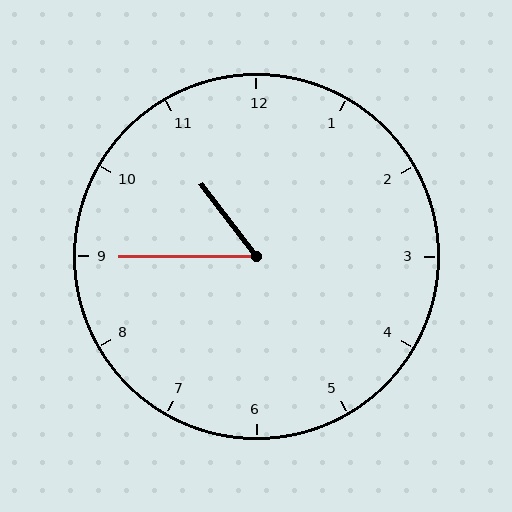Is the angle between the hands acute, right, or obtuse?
It is acute.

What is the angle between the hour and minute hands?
Approximately 52 degrees.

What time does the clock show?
10:45.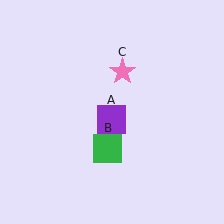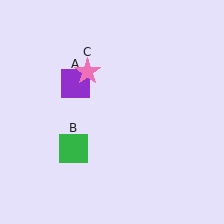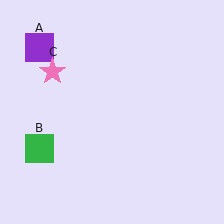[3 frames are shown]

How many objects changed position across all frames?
3 objects changed position: purple square (object A), green square (object B), pink star (object C).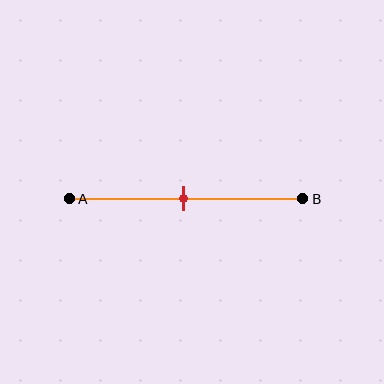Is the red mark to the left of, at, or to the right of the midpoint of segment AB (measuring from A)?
The red mark is approximately at the midpoint of segment AB.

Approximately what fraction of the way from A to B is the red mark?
The red mark is approximately 50% of the way from A to B.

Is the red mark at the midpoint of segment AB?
Yes, the mark is approximately at the midpoint.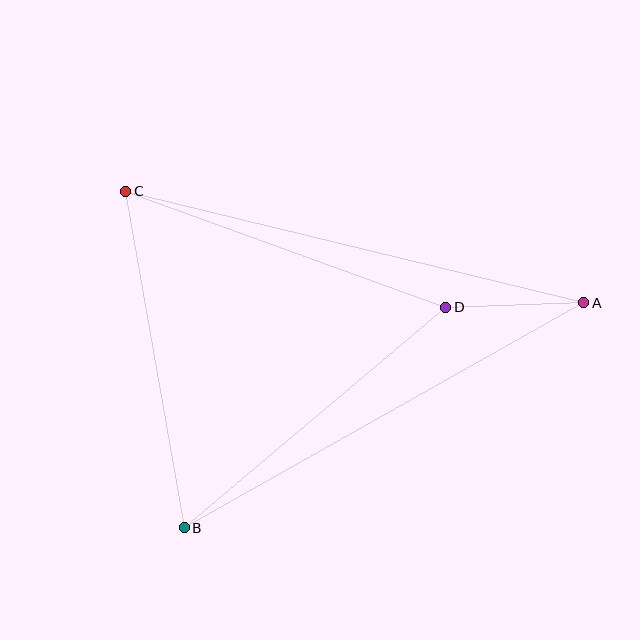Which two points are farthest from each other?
Points A and C are farthest from each other.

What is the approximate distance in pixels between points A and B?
The distance between A and B is approximately 458 pixels.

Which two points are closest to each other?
Points A and D are closest to each other.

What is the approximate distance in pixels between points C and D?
The distance between C and D is approximately 340 pixels.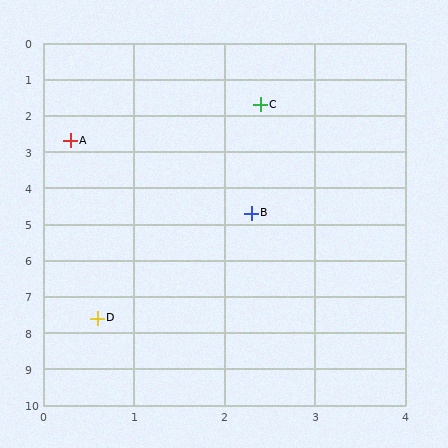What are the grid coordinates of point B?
Point B is at approximately (2.3, 4.7).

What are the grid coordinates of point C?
Point C is at approximately (2.4, 1.7).